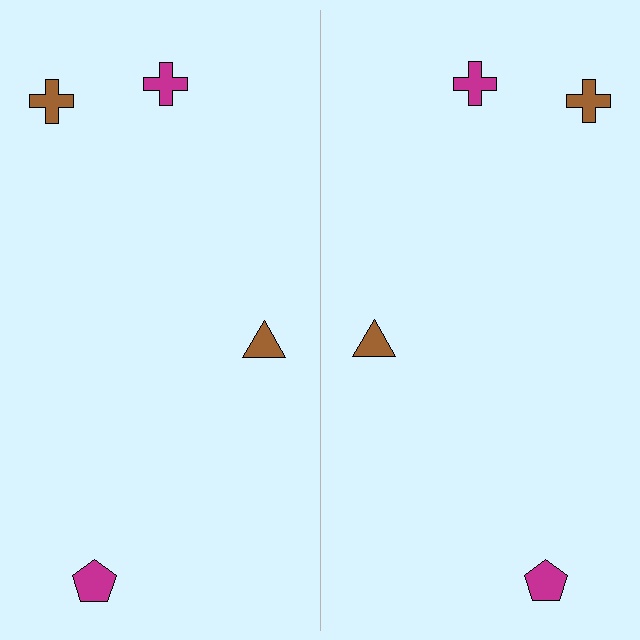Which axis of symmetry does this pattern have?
The pattern has a vertical axis of symmetry running through the center of the image.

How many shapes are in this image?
There are 8 shapes in this image.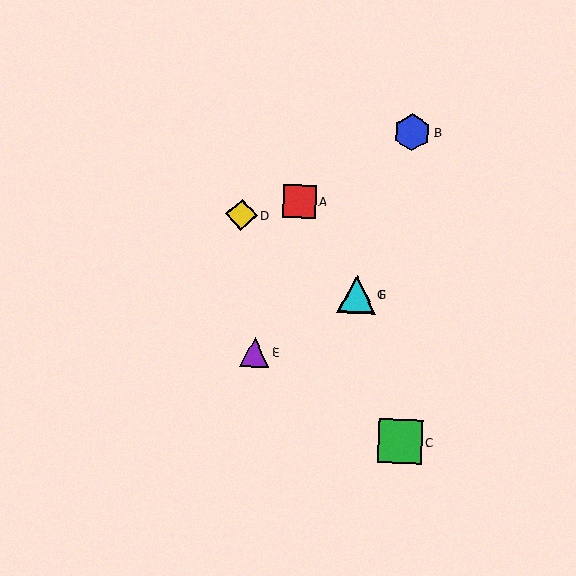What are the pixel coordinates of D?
Object D is at (242, 215).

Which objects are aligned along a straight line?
Objects D, F, G are aligned along a straight line.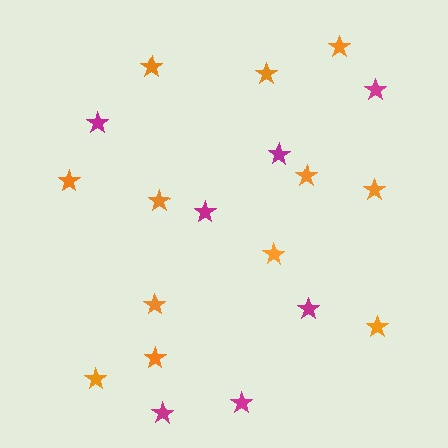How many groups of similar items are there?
There are 2 groups: one group of orange stars (12) and one group of magenta stars (7).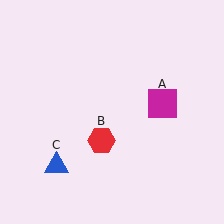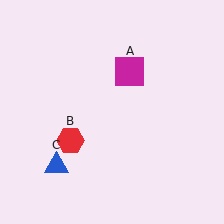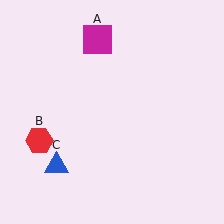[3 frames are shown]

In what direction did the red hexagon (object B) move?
The red hexagon (object B) moved left.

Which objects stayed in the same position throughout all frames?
Blue triangle (object C) remained stationary.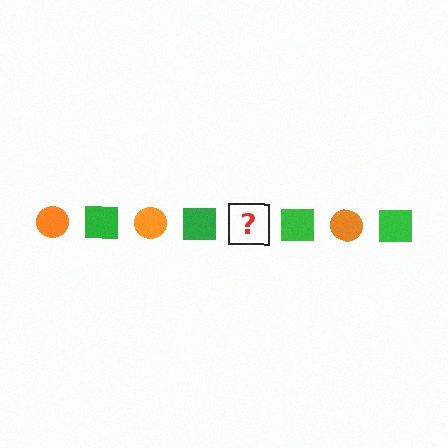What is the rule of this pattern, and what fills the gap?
The rule is that the pattern alternates between orange circle and green square. The gap should be filled with an orange circle.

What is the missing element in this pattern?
The missing element is an orange circle.